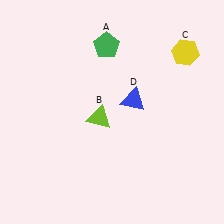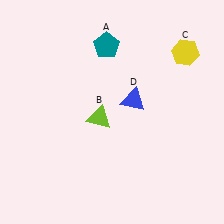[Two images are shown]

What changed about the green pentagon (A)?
In Image 1, A is green. In Image 2, it changed to teal.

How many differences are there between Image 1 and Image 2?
There is 1 difference between the two images.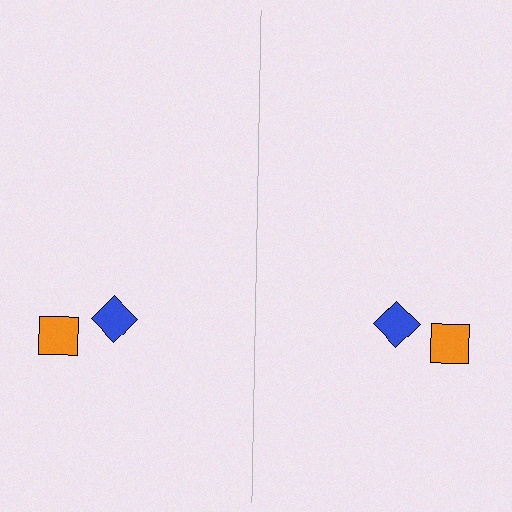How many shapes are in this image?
There are 4 shapes in this image.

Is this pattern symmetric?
Yes, this pattern has bilateral (reflection) symmetry.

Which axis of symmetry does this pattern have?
The pattern has a vertical axis of symmetry running through the center of the image.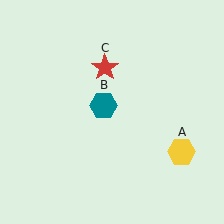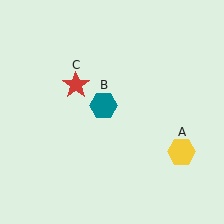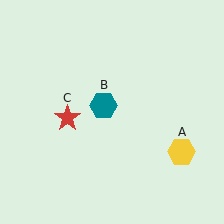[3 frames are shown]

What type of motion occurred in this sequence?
The red star (object C) rotated counterclockwise around the center of the scene.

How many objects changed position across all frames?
1 object changed position: red star (object C).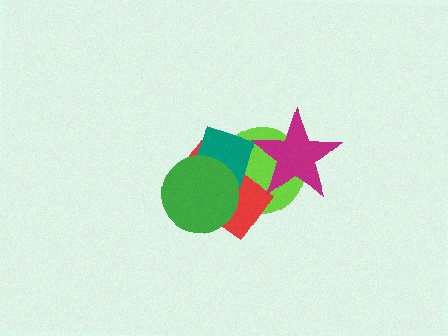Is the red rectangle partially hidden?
Yes, it is partially covered by another shape.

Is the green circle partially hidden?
No, no other shape covers it.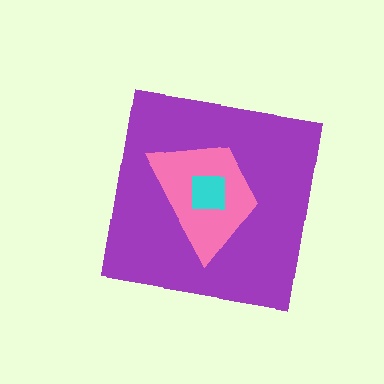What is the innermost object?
The cyan square.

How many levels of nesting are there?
3.